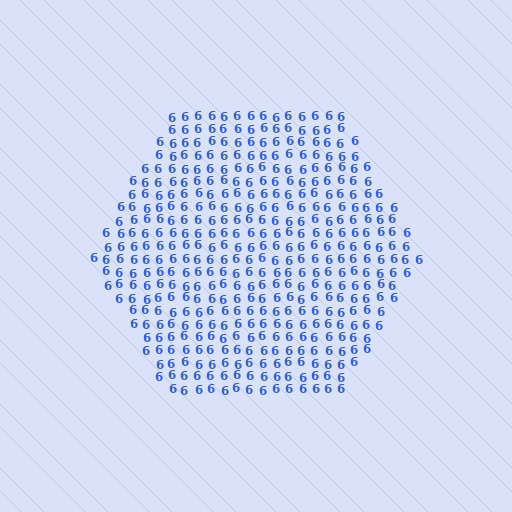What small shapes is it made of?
It is made of small digit 6's.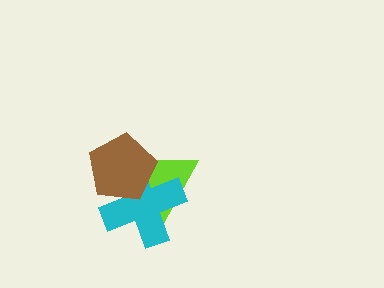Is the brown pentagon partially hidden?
No, no other shape covers it.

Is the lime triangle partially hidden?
Yes, it is partially covered by another shape.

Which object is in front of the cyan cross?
The brown pentagon is in front of the cyan cross.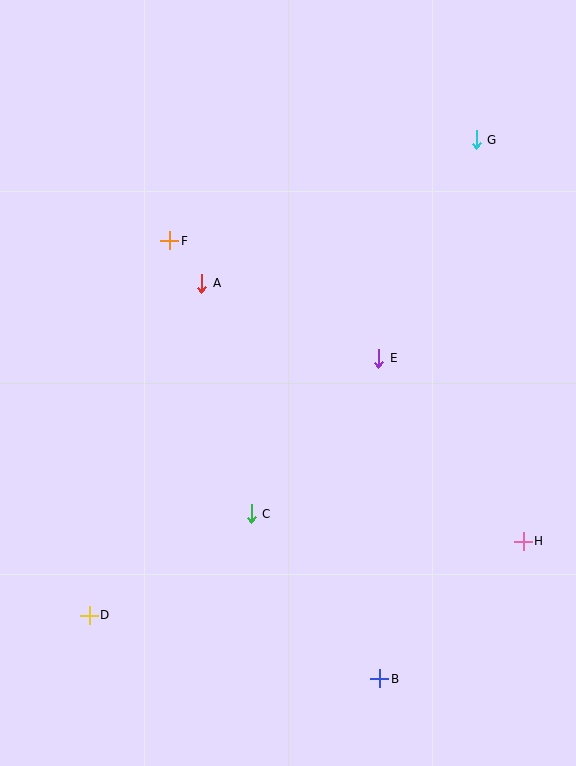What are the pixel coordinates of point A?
Point A is at (202, 283).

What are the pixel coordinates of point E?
Point E is at (379, 358).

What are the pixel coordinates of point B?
Point B is at (380, 679).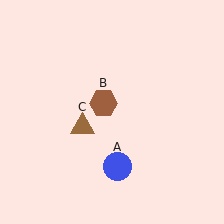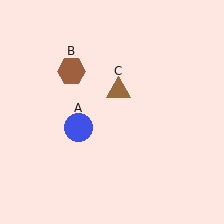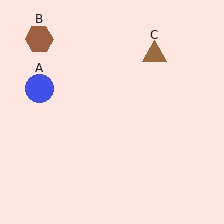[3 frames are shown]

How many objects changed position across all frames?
3 objects changed position: blue circle (object A), brown hexagon (object B), brown triangle (object C).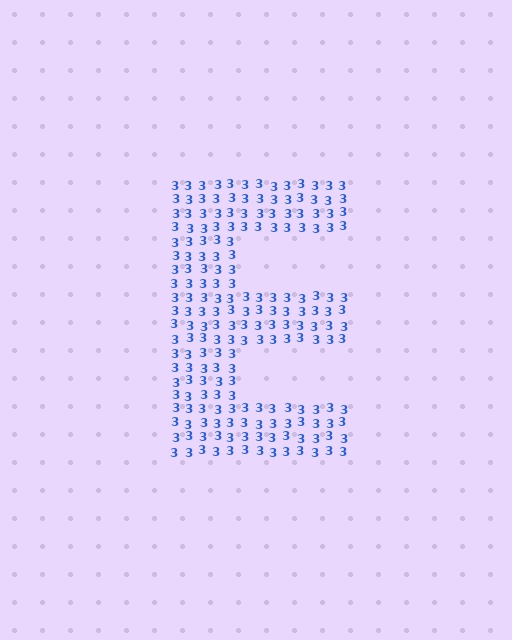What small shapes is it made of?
It is made of small digit 3's.